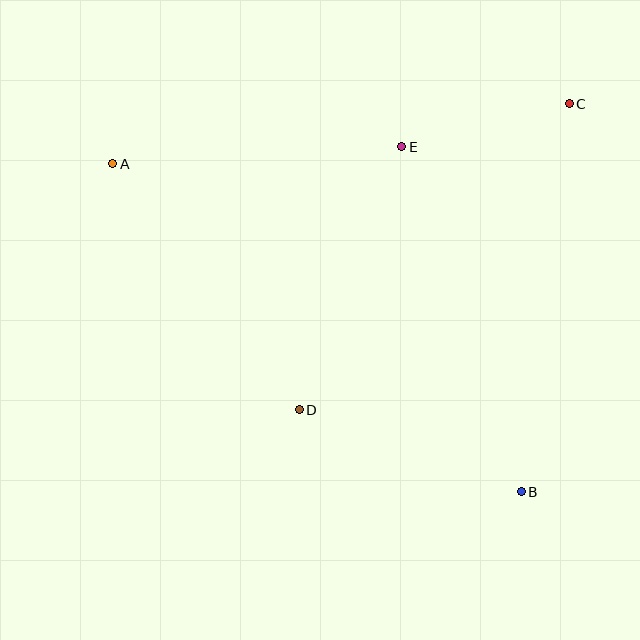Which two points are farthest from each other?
Points A and B are farthest from each other.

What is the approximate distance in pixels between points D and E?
The distance between D and E is approximately 282 pixels.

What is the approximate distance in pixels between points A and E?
The distance between A and E is approximately 290 pixels.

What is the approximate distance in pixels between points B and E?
The distance between B and E is approximately 365 pixels.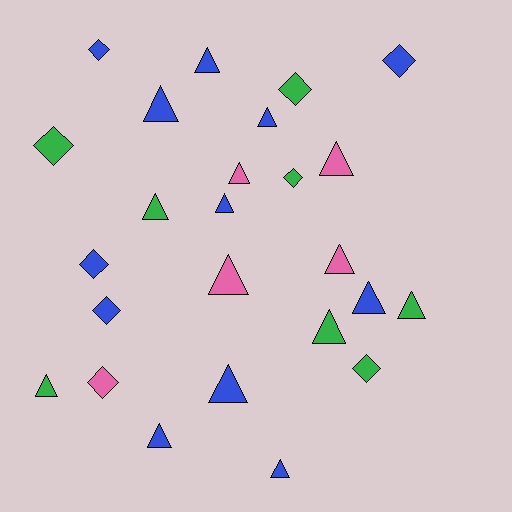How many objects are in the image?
There are 25 objects.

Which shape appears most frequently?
Triangle, with 16 objects.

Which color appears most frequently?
Blue, with 12 objects.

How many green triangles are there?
There are 4 green triangles.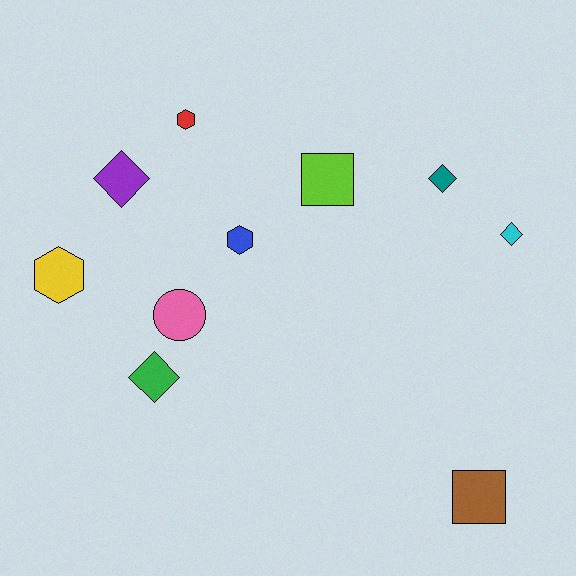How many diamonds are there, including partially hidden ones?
There are 4 diamonds.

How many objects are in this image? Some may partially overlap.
There are 10 objects.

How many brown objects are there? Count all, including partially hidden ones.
There is 1 brown object.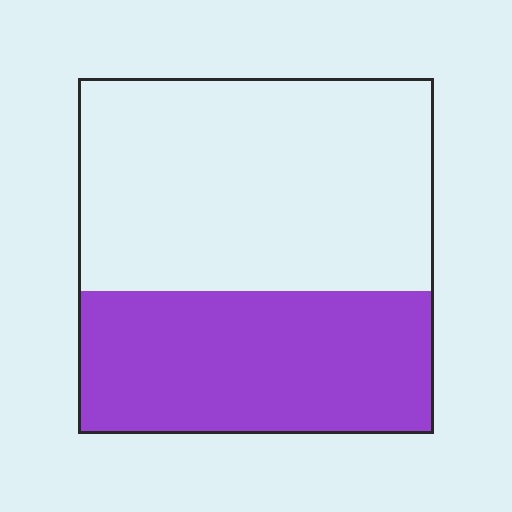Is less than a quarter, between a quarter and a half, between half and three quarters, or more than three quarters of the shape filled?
Between a quarter and a half.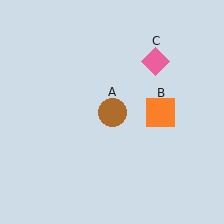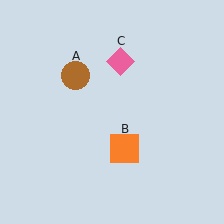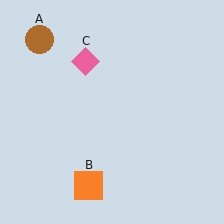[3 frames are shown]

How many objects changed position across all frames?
3 objects changed position: brown circle (object A), orange square (object B), pink diamond (object C).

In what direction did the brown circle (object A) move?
The brown circle (object A) moved up and to the left.